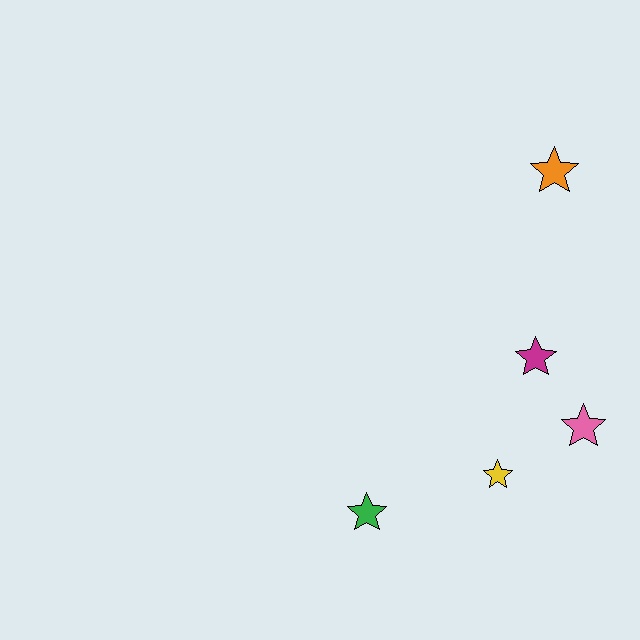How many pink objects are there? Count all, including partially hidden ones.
There is 1 pink object.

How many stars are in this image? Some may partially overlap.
There are 5 stars.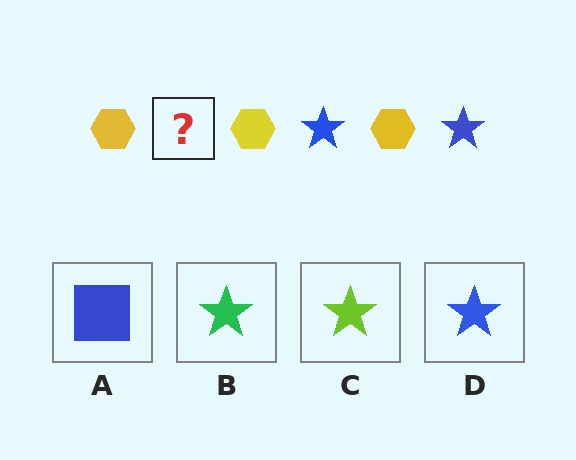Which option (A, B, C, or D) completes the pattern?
D.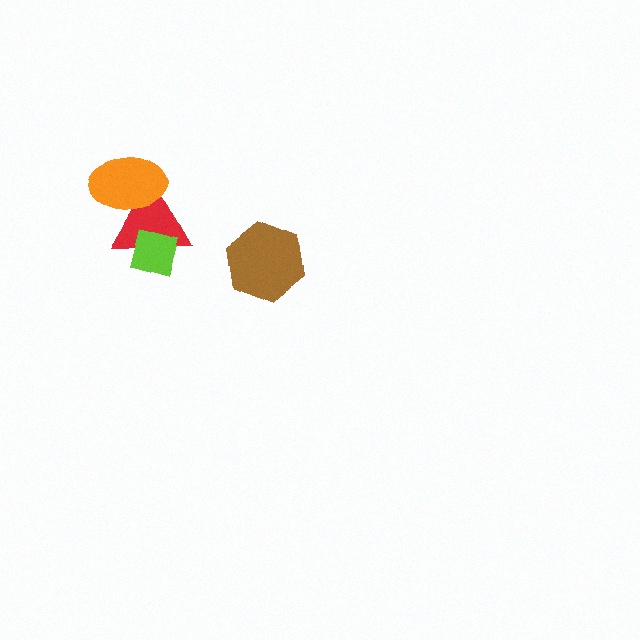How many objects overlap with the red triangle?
2 objects overlap with the red triangle.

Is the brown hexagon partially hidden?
No, no other shape covers it.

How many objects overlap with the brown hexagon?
0 objects overlap with the brown hexagon.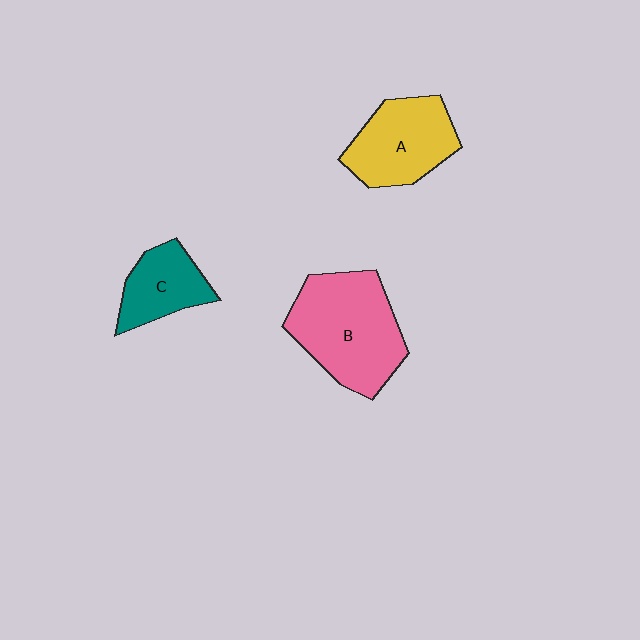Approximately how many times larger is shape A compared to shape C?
Approximately 1.4 times.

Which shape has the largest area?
Shape B (pink).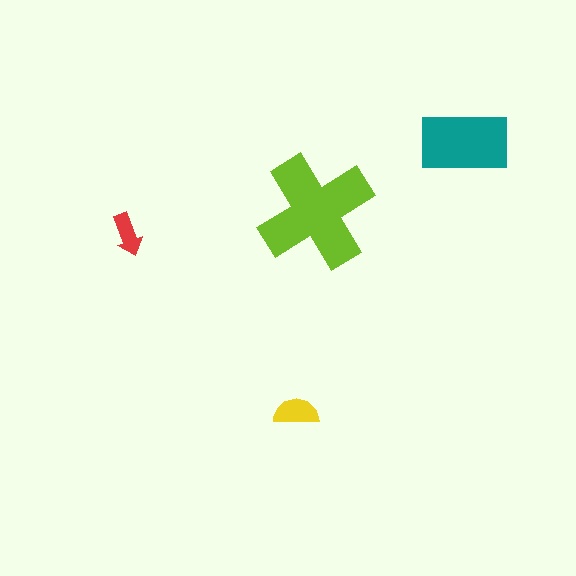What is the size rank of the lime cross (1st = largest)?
1st.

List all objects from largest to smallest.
The lime cross, the teal rectangle, the yellow semicircle, the red arrow.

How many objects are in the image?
There are 4 objects in the image.